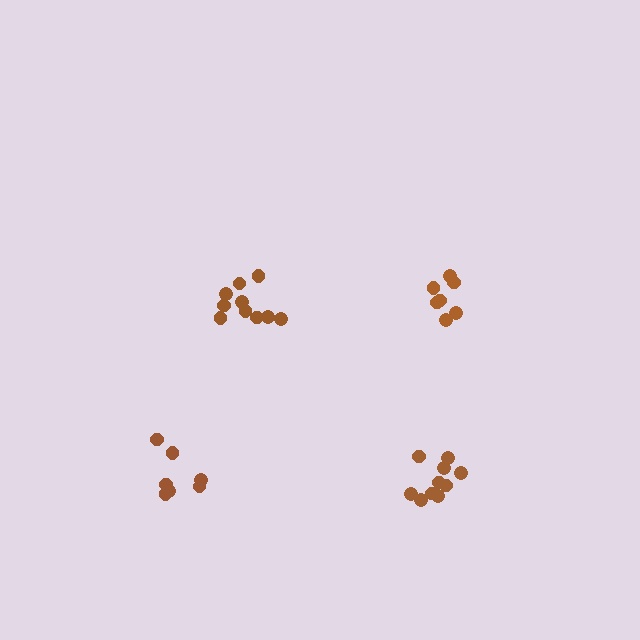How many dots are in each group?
Group 1: 10 dots, Group 2: 7 dots, Group 3: 10 dots, Group 4: 7 dots (34 total).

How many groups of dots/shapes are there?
There are 4 groups.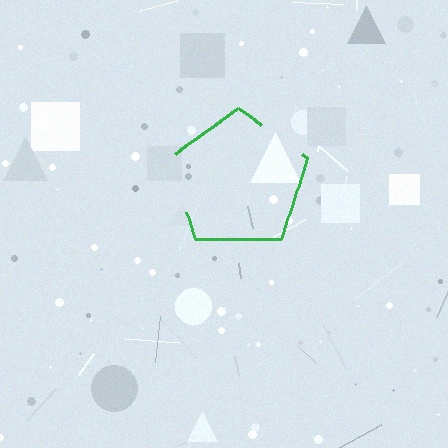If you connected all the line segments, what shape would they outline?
They would outline a pentagon.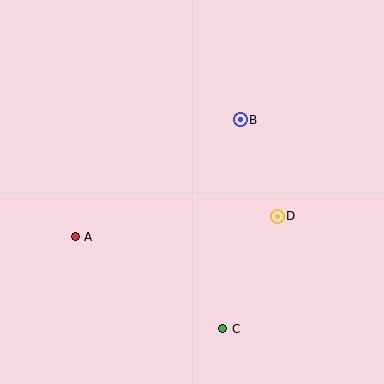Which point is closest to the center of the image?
Point B at (240, 120) is closest to the center.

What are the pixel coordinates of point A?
Point A is at (75, 237).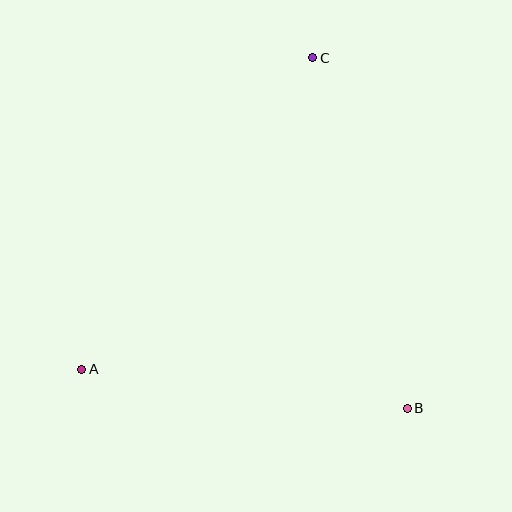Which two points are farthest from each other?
Points A and C are farthest from each other.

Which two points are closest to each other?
Points A and B are closest to each other.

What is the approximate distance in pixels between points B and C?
The distance between B and C is approximately 363 pixels.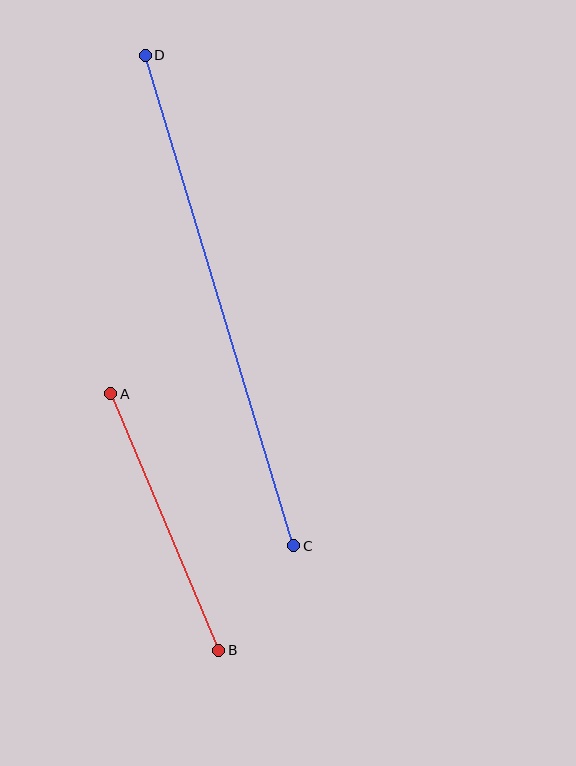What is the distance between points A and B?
The distance is approximately 279 pixels.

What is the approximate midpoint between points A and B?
The midpoint is at approximately (165, 522) pixels.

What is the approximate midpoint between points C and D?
The midpoint is at approximately (219, 301) pixels.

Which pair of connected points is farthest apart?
Points C and D are farthest apart.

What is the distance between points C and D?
The distance is approximately 512 pixels.